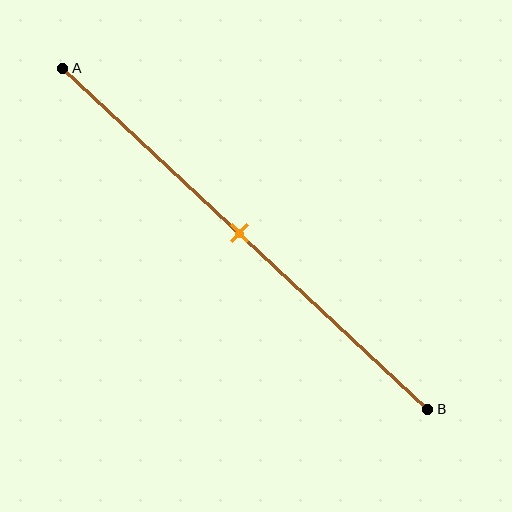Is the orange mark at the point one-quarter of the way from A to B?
No, the mark is at about 50% from A, not at the 25% one-quarter point.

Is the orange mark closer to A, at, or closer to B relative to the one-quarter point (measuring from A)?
The orange mark is closer to point B than the one-quarter point of segment AB.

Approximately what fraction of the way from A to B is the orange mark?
The orange mark is approximately 50% of the way from A to B.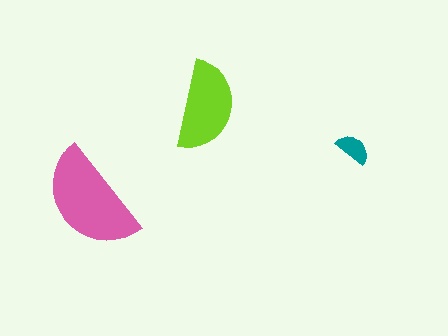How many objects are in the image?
There are 3 objects in the image.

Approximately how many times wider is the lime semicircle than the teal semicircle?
About 2.5 times wider.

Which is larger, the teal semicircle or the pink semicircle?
The pink one.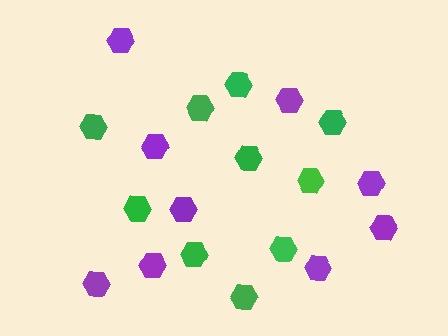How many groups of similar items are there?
There are 2 groups: one group of green hexagons (10) and one group of purple hexagons (9).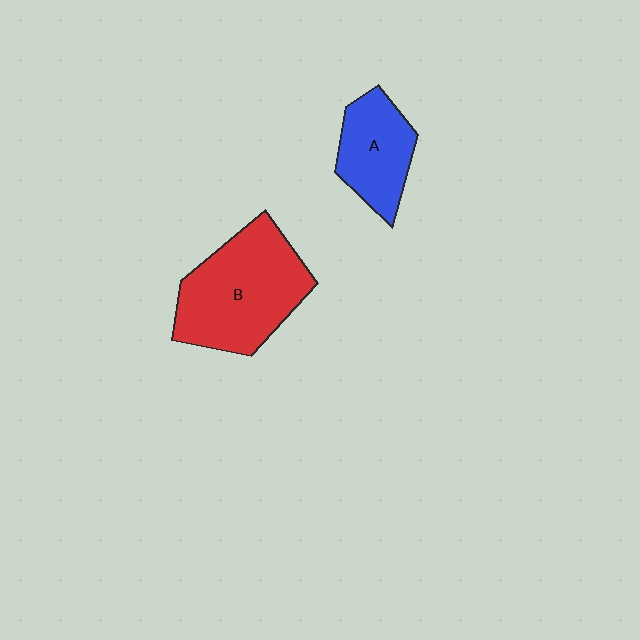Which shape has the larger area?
Shape B (red).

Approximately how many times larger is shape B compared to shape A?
Approximately 1.7 times.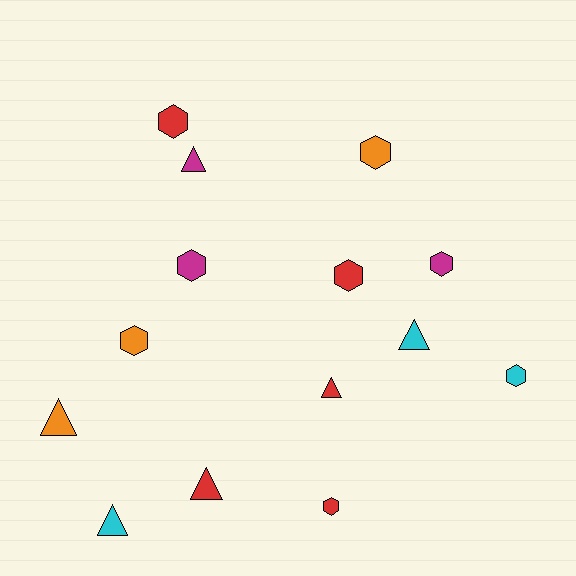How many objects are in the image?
There are 14 objects.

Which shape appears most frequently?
Hexagon, with 8 objects.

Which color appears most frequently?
Red, with 5 objects.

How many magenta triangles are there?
There is 1 magenta triangle.